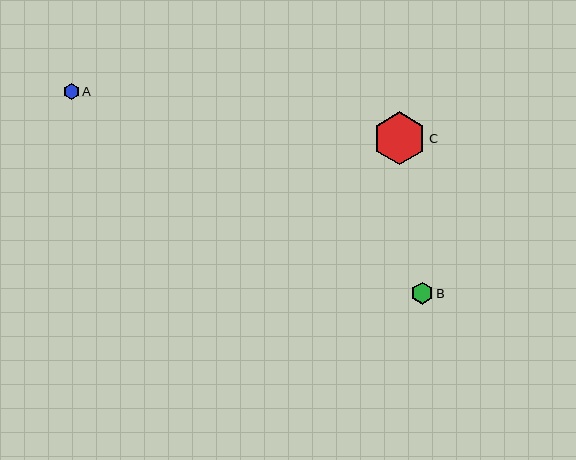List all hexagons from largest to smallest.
From largest to smallest: C, B, A.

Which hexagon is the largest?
Hexagon C is the largest with a size of approximately 53 pixels.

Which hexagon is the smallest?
Hexagon A is the smallest with a size of approximately 16 pixels.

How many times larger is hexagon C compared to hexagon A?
Hexagon C is approximately 3.3 times the size of hexagon A.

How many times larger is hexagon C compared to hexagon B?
Hexagon C is approximately 2.4 times the size of hexagon B.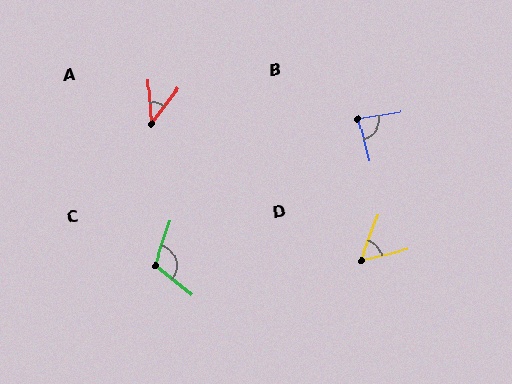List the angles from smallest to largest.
A (41°), D (57°), B (84°), C (109°).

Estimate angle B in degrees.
Approximately 84 degrees.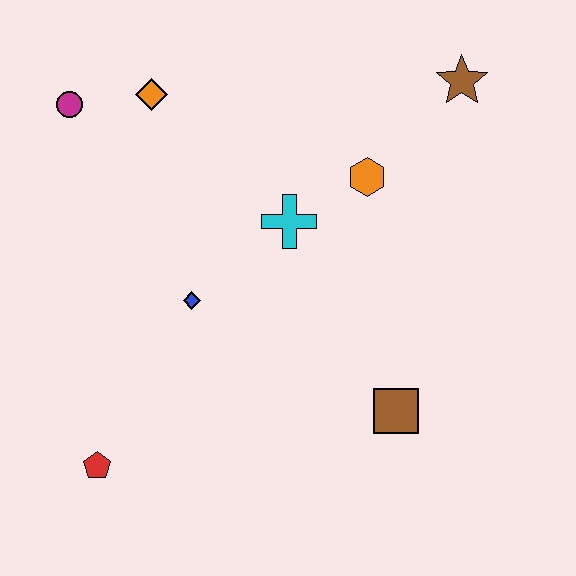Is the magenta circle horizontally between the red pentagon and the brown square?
No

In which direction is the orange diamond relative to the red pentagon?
The orange diamond is above the red pentagon.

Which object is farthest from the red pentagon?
The brown star is farthest from the red pentagon.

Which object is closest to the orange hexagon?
The cyan cross is closest to the orange hexagon.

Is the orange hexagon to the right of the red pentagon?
Yes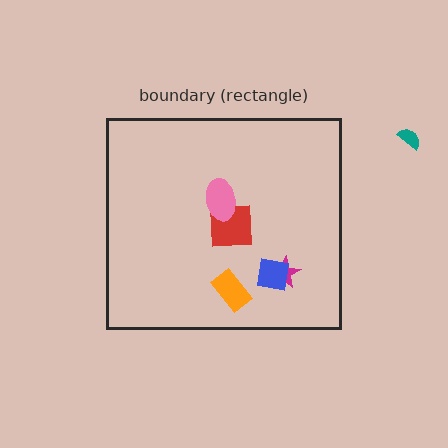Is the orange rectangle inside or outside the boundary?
Inside.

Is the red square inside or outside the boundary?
Inside.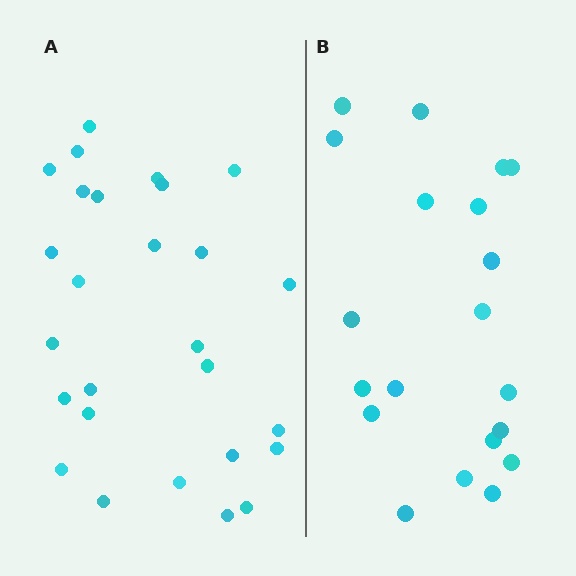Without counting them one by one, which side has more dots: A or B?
Region A (the left region) has more dots.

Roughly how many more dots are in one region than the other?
Region A has roughly 8 or so more dots than region B.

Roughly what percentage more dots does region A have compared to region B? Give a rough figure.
About 35% more.